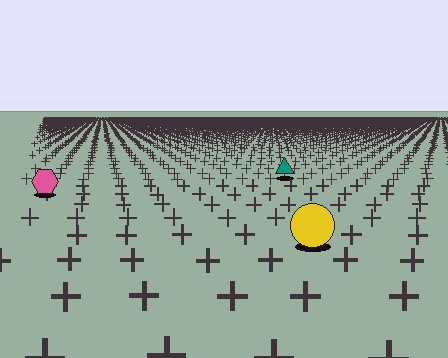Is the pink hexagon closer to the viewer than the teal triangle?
Yes. The pink hexagon is closer — you can tell from the texture gradient: the ground texture is coarser near it.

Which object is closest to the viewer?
The yellow circle is closest. The texture marks near it are larger and more spread out.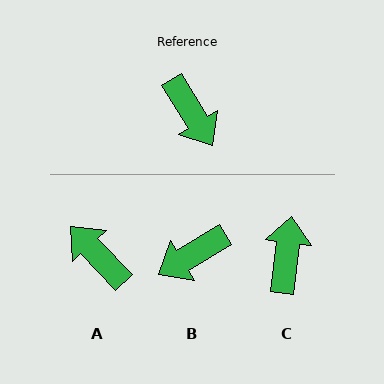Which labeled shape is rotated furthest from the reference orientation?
A, about 168 degrees away.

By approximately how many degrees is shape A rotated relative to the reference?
Approximately 168 degrees clockwise.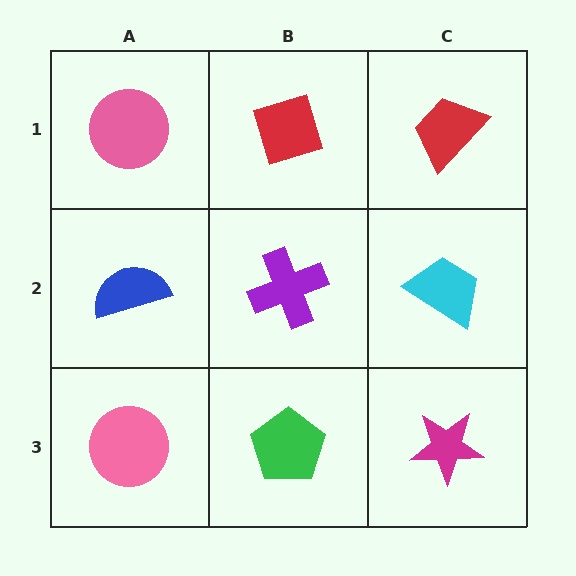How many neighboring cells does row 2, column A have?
3.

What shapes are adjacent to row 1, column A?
A blue semicircle (row 2, column A), a red diamond (row 1, column B).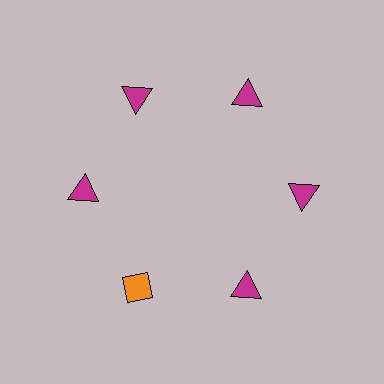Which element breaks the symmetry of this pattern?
The orange diamond at roughly the 7 o'clock position breaks the symmetry. All other shapes are magenta triangles.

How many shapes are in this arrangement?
There are 6 shapes arranged in a ring pattern.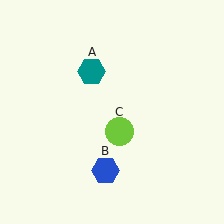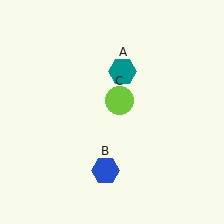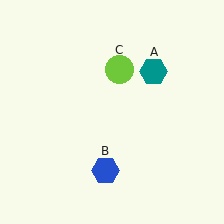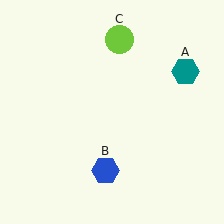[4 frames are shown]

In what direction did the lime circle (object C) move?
The lime circle (object C) moved up.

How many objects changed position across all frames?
2 objects changed position: teal hexagon (object A), lime circle (object C).